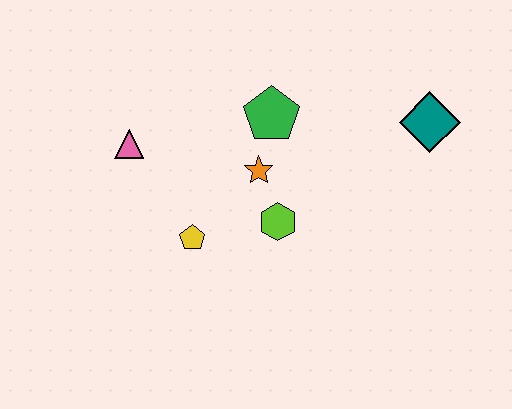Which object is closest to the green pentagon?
The orange star is closest to the green pentagon.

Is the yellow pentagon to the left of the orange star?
Yes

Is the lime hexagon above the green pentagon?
No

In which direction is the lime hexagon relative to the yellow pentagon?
The lime hexagon is to the right of the yellow pentagon.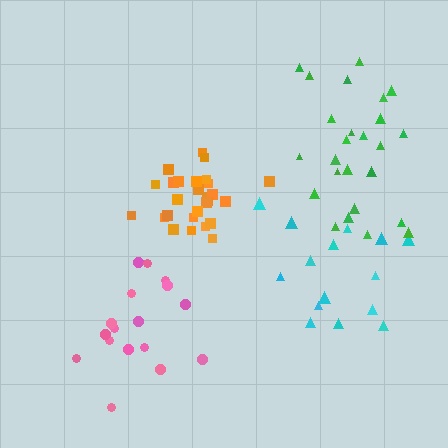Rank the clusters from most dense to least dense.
orange, green, pink, cyan.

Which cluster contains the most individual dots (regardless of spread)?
Orange (27).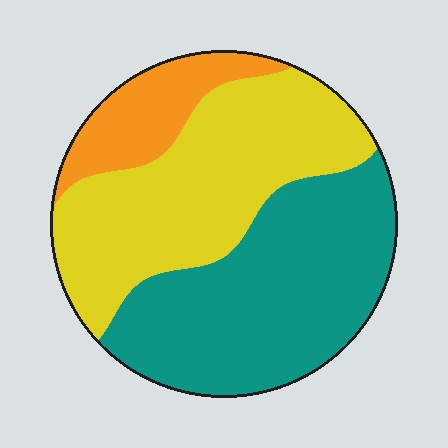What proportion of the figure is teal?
Teal covers 45% of the figure.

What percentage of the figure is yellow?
Yellow covers 42% of the figure.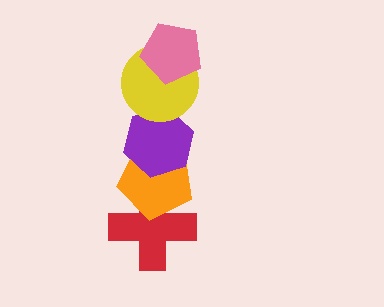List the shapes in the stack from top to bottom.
From top to bottom: the pink pentagon, the yellow circle, the purple hexagon, the orange pentagon, the red cross.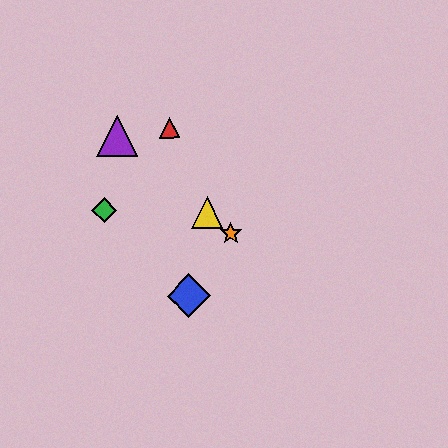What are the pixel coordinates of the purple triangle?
The purple triangle is at (118, 136).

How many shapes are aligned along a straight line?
3 shapes (the yellow triangle, the purple triangle, the orange star) are aligned along a straight line.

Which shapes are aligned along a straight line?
The yellow triangle, the purple triangle, the orange star are aligned along a straight line.